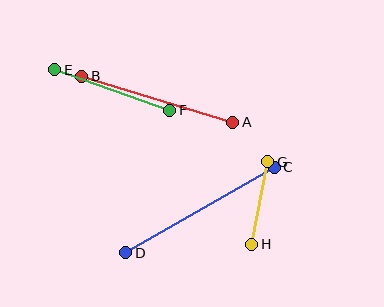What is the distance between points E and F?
The distance is approximately 122 pixels.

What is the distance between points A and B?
The distance is approximately 158 pixels.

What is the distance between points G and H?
The distance is approximately 84 pixels.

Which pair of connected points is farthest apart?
Points C and D are farthest apart.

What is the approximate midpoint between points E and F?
The midpoint is at approximately (112, 90) pixels.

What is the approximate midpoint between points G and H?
The midpoint is at approximately (260, 203) pixels.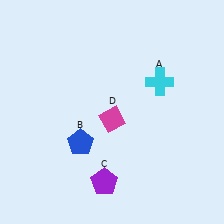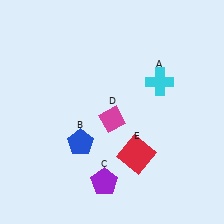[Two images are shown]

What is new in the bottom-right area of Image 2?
A red square (E) was added in the bottom-right area of Image 2.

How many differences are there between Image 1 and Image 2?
There is 1 difference between the two images.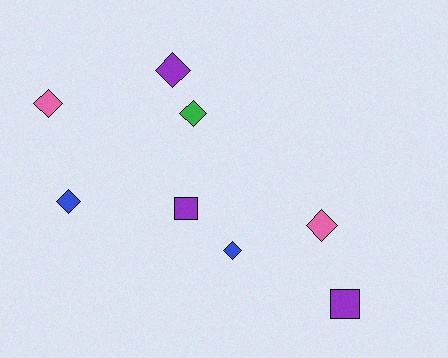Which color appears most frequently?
Purple, with 3 objects.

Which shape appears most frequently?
Diamond, with 6 objects.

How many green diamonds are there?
There is 1 green diamond.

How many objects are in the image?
There are 8 objects.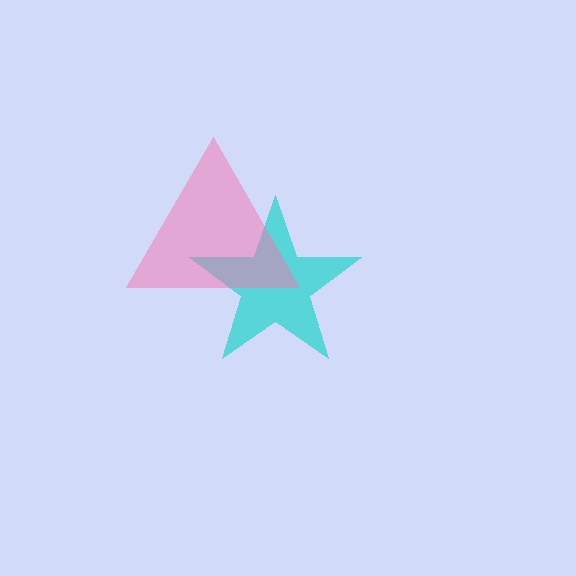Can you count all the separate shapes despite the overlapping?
Yes, there are 2 separate shapes.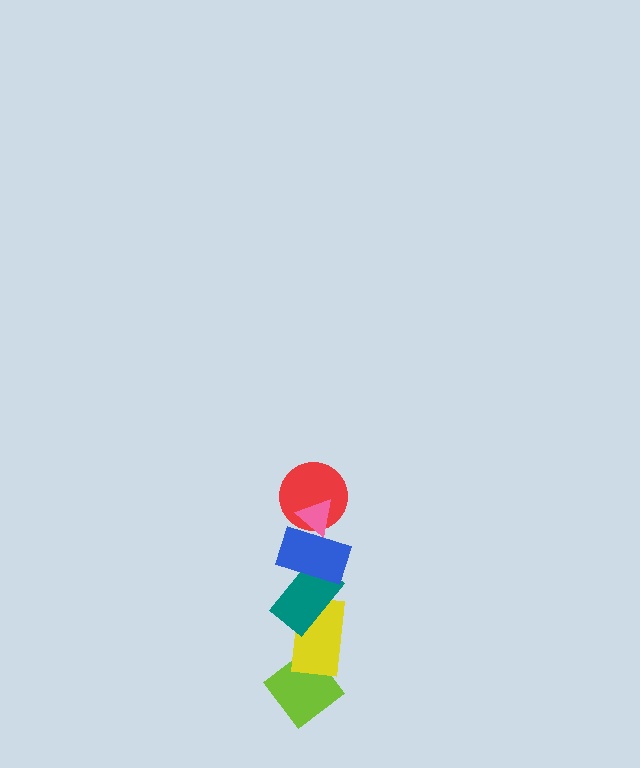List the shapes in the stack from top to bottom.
From top to bottom: the pink triangle, the red circle, the blue rectangle, the teal rectangle, the yellow rectangle, the lime diamond.